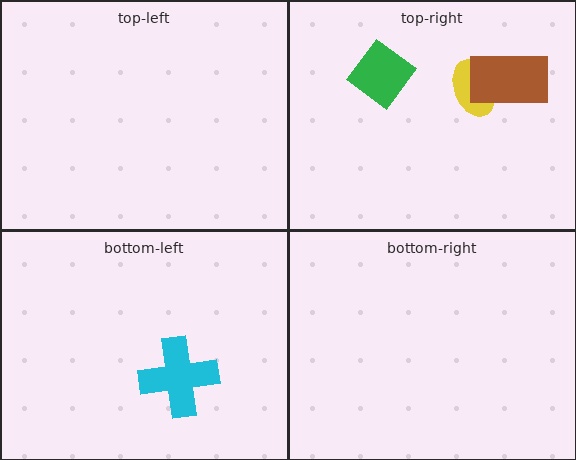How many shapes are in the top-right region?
3.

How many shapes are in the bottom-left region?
1.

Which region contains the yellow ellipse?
The top-right region.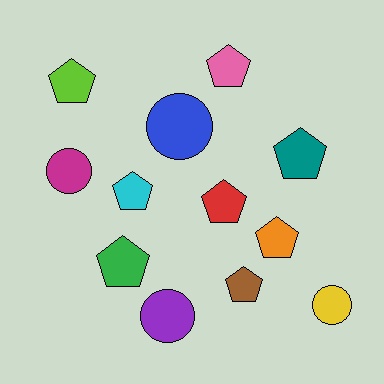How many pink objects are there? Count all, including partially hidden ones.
There is 1 pink object.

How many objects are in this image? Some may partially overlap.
There are 12 objects.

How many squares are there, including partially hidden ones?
There are no squares.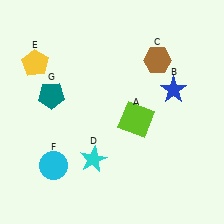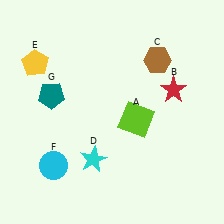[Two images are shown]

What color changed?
The star (B) changed from blue in Image 1 to red in Image 2.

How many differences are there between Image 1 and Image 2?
There is 1 difference between the two images.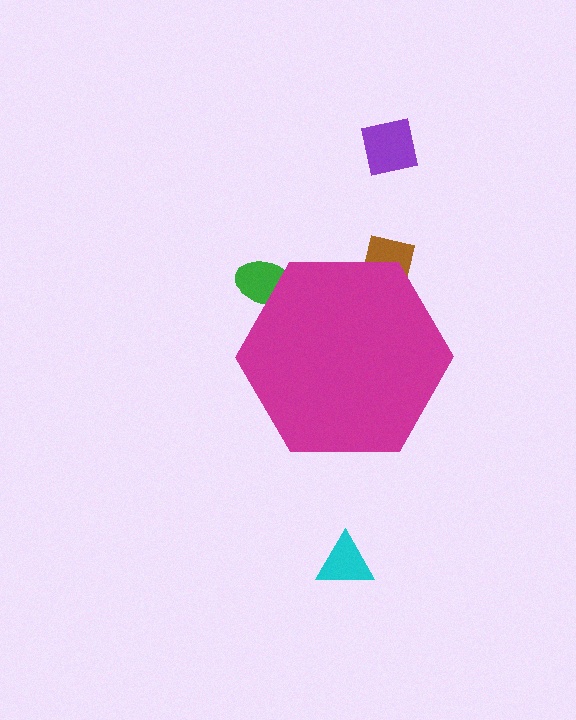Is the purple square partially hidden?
No, the purple square is fully visible.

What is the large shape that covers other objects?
A magenta hexagon.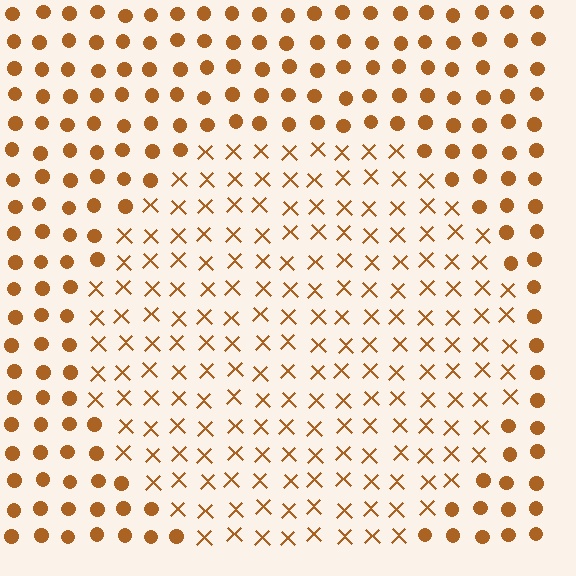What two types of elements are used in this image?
The image uses X marks inside the circle region and circles outside it.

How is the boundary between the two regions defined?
The boundary is defined by a change in element shape: X marks inside vs. circles outside. All elements share the same color and spacing.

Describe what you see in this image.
The image is filled with small brown elements arranged in a uniform grid. A circle-shaped region contains X marks, while the surrounding area contains circles. The boundary is defined purely by the change in element shape.